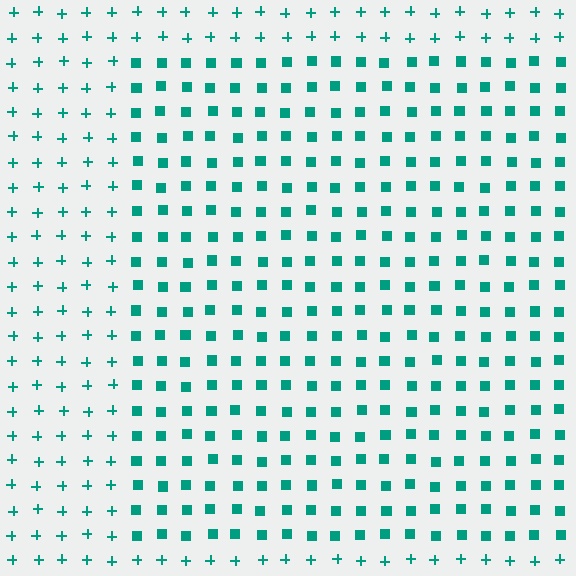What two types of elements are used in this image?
The image uses squares inside the rectangle region and plus signs outside it.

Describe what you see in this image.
The image is filled with small teal elements arranged in a uniform grid. A rectangle-shaped region contains squares, while the surrounding area contains plus signs. The boundary is defined purely by the change in element shape.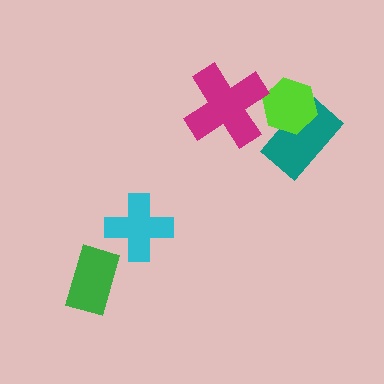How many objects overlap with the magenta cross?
1 object overlaps with the magenta cross.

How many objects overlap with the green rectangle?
0 objects overlap with the green rectangle.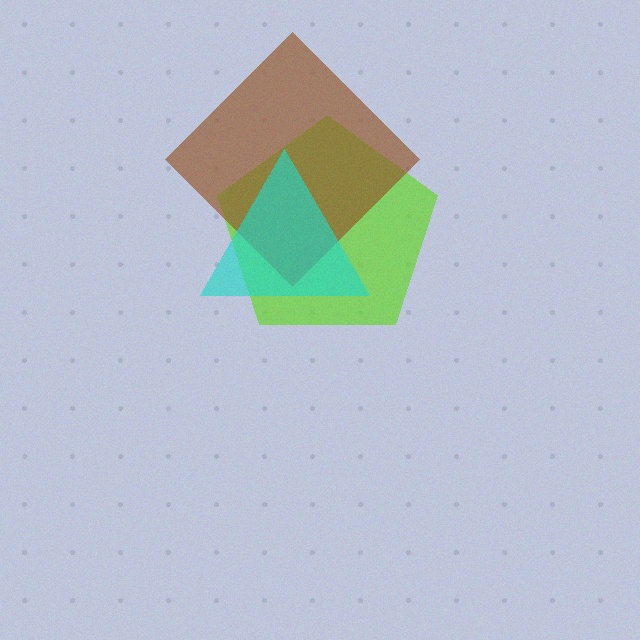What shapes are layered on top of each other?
The layered shapes are: a lime pentagon, a brown diamond, a cyan triangle.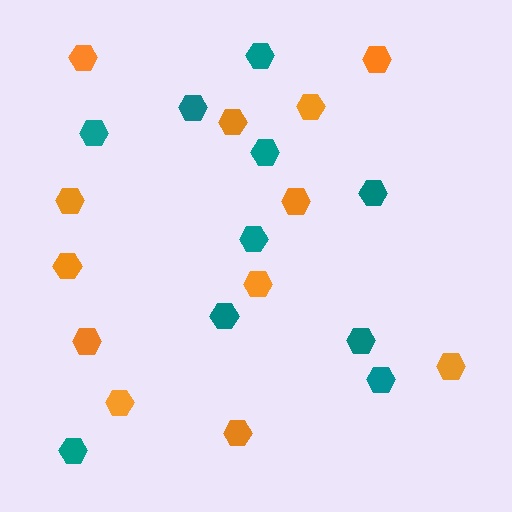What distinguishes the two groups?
There are 2 groups: one group of orange hexagons (12) and one group of teal hexagons (10).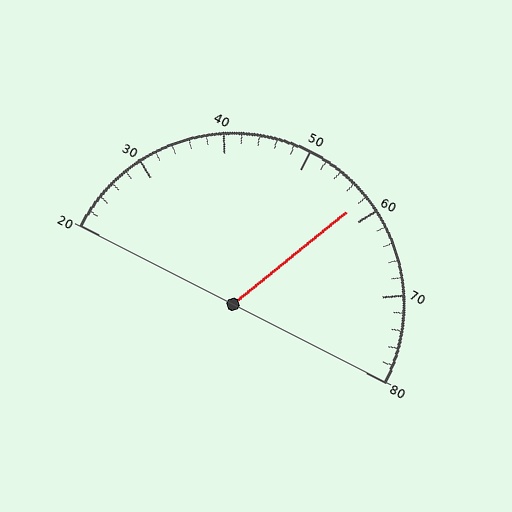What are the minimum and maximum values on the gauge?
The gauge ranges from 20 to 80.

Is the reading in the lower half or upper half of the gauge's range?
The reading is in the upper half of the range (20 to 80).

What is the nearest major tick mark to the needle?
The nearest major tick mark is 60.